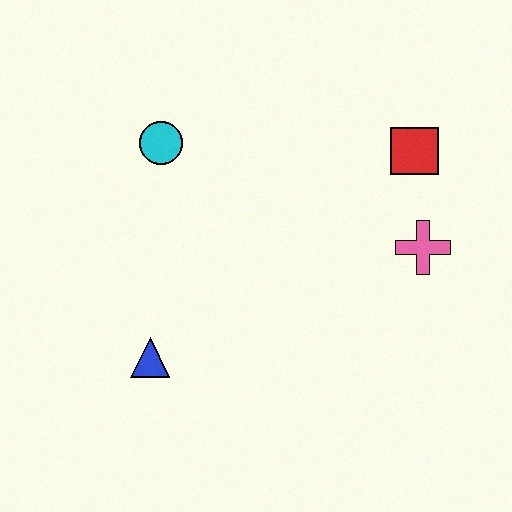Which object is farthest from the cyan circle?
The pink cross is farthest from the cyan circle.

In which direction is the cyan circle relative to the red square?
The cyan circle is to the left of the red square.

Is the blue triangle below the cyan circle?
Yes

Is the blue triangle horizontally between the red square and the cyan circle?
No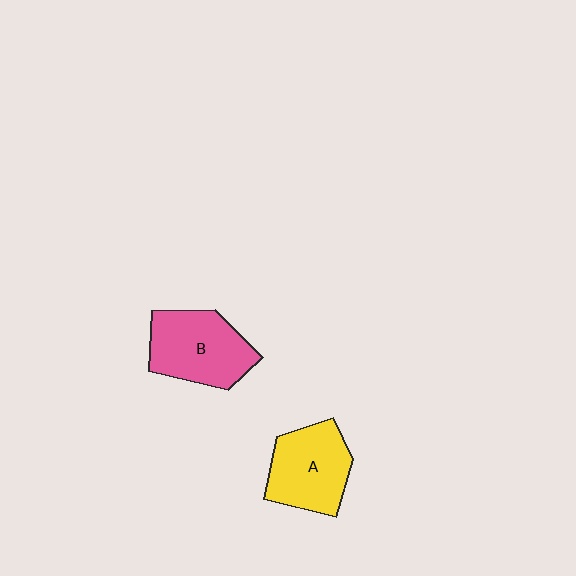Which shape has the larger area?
Shape B (pink).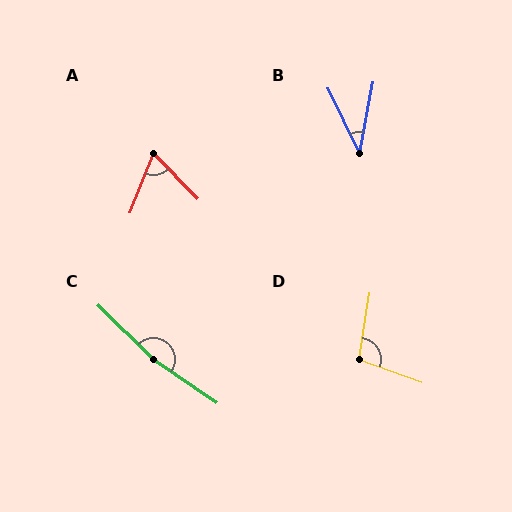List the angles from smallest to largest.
B (37°), A (66°), D (101°), C (170°).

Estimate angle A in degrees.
Approximately 66 degrees.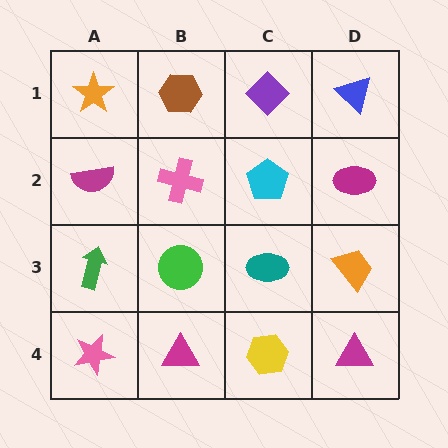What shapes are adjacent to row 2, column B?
A brown hexagon (row 1, column B), a green circle (row 3, column B), a magenta semicircle (row 2, column A), a cyan pentagon (row 2, column C).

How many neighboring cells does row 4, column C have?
3.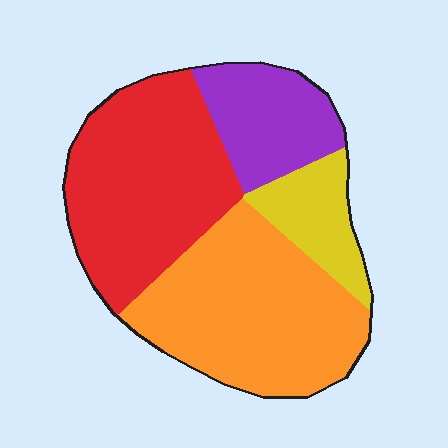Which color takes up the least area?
Yellow, at roughly 10%.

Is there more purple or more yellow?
Purple.